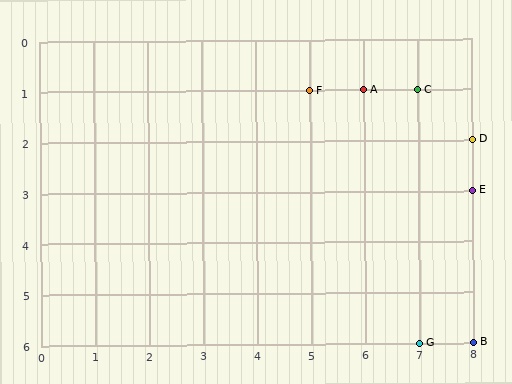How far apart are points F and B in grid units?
Points F and B are 3 columns and 5 rows apart (about 5.8 grid units diagonally).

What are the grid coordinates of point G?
Point G is at grid coordinates (7, 6).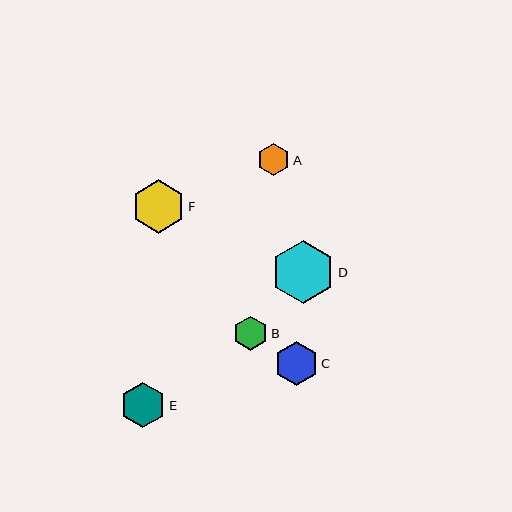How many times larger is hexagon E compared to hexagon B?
Hexagon E is approximately 1.3 times the size of hexagon B.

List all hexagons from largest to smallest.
From largest to smallest: D, F, E, C, B, A.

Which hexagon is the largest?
Hexagon D is the largest with a size of approximately 64 pixels.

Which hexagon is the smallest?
Hexagon A is the smallest with a size of approximately 32 pixels.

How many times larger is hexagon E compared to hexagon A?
Hexagon E is approximately 1.4 times the size of hexagon A.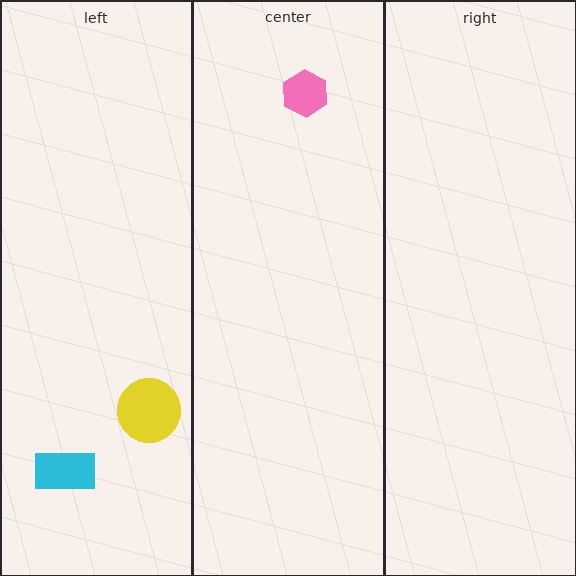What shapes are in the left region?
The cyan rectangle, the yellow circle.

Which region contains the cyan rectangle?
The left region.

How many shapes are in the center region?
1.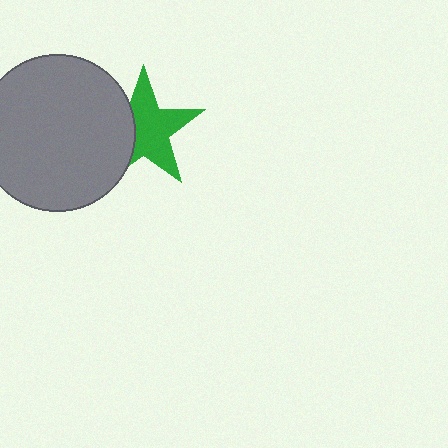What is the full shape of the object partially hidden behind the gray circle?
The partially hidden object is a green star.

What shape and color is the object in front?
The object in front is a gray circle.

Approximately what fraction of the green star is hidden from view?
Roughly 34% of the green star is hidden behind the gray circle.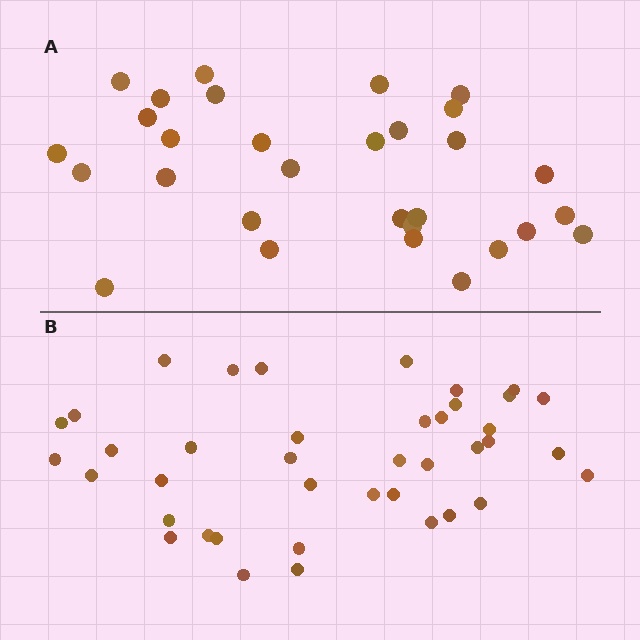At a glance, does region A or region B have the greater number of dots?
Region B (the bottom region) has more dots.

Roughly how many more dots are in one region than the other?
Region B has roughly 10 or so more dots than region A.